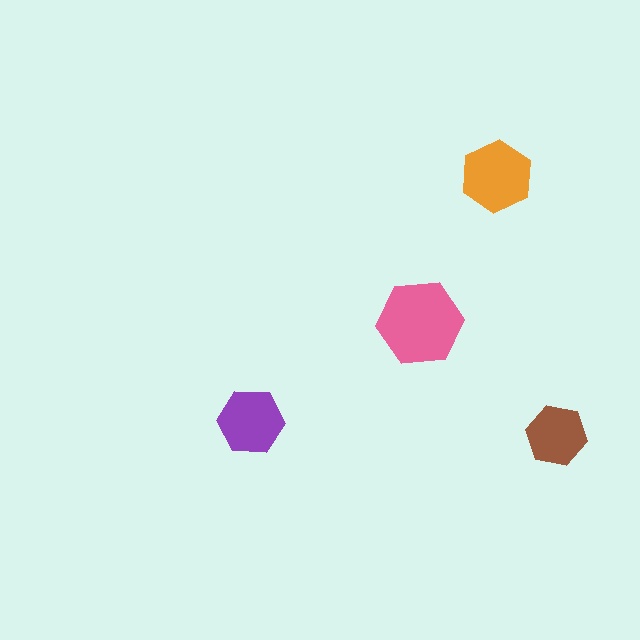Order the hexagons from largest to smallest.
the pink one, the orange one, the purple one, the brown one.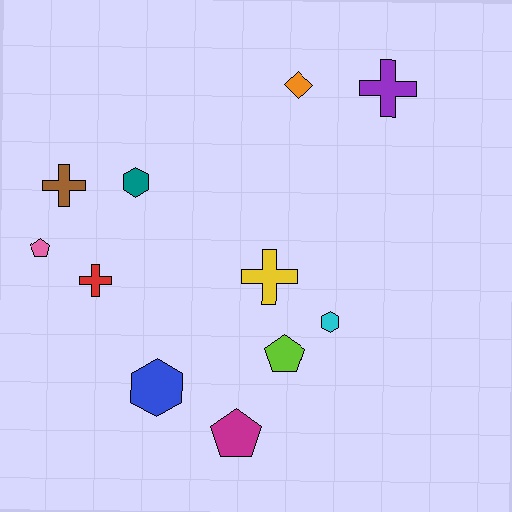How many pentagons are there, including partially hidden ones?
There are 3 pentagons.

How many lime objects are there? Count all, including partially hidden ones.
There is 1 lime object.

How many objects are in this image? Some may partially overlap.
There are 11 objects.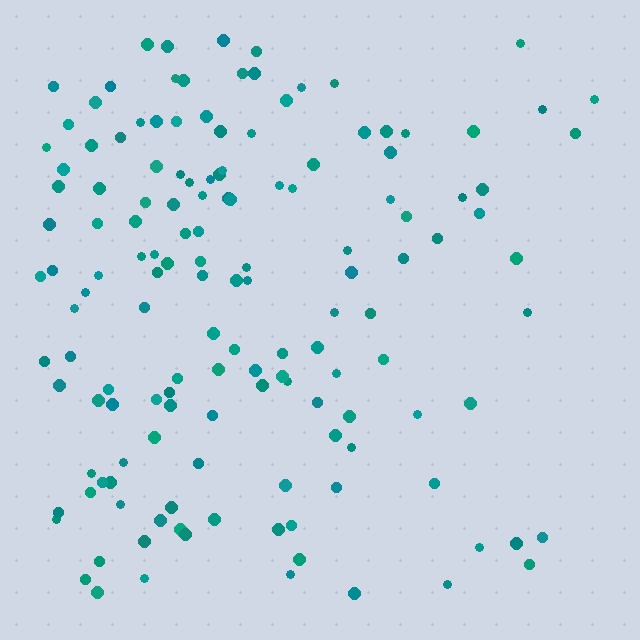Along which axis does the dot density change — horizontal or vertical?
Horizontal.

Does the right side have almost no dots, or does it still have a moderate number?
Still a moderate number, just noticeably fewer than the left.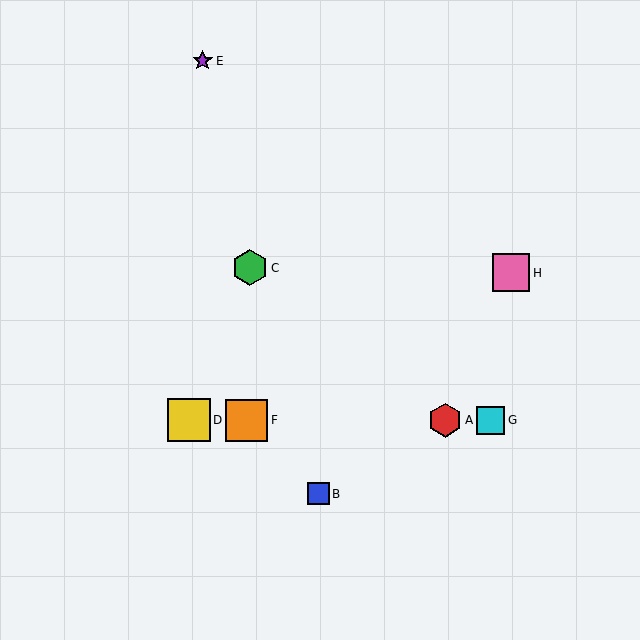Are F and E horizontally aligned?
No, F is at y≈420 and E is at y≈61.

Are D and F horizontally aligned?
Yes, both are at y≈420.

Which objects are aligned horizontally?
Objects A, D, F, G are aligned horizontally.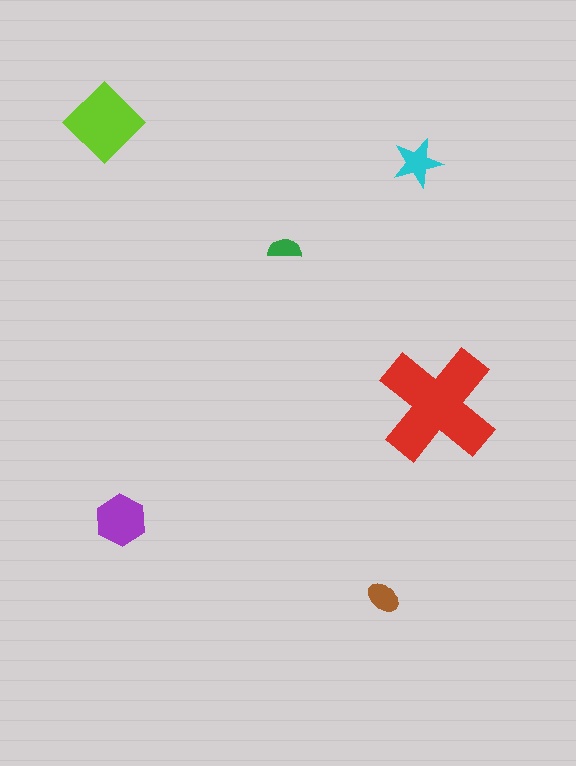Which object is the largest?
The red cross.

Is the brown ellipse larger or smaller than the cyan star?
Smaller.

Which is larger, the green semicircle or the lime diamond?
The lime diamond.